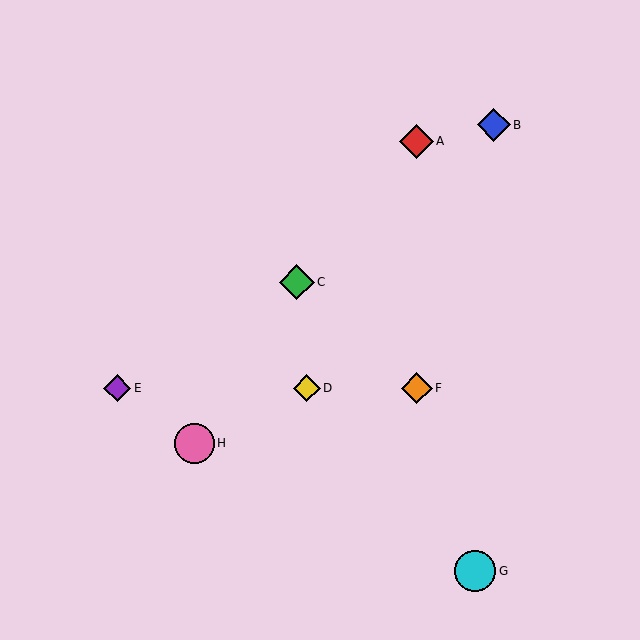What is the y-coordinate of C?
Object C is at y≈282.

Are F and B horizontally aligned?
No, F is at y≈388 and B is at y≈125.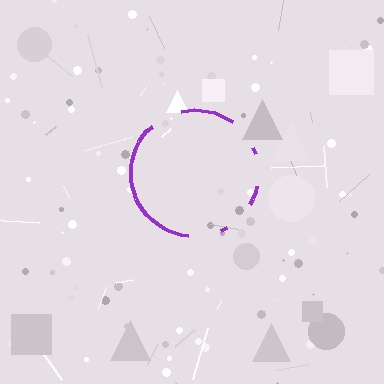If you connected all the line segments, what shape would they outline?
They would outline a circle.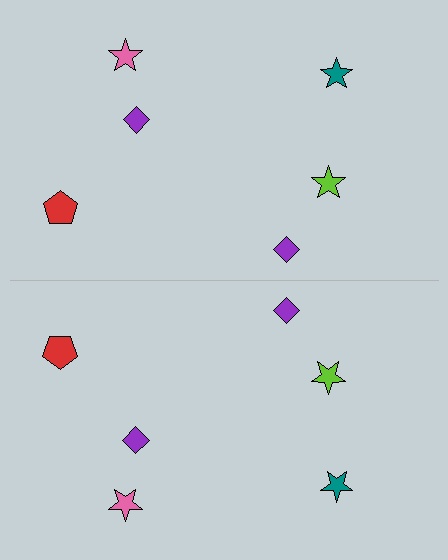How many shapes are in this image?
There are 12 shapes in this image.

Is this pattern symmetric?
Yes, this pattern has bilateral (reflection) symmetry.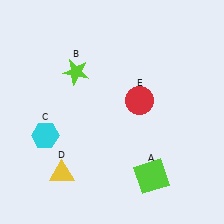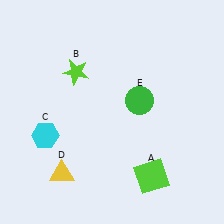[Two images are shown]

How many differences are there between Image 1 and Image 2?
There is 1 difference between the two images.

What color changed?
The circle (E) changed from red in Image 1 to green in Image 2.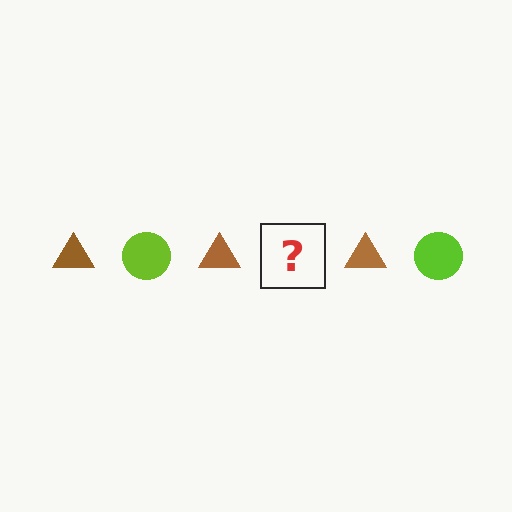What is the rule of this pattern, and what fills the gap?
The rule is that the pattern alternates between brown triangle and lime circle. The gap should be filled with a lime circle.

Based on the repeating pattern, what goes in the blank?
The blank should be a lime circle.